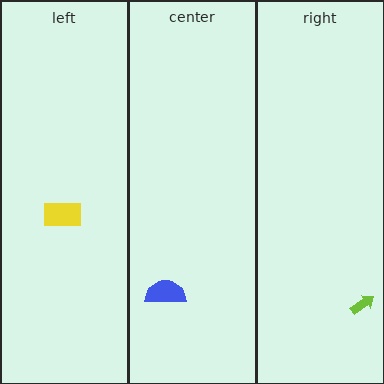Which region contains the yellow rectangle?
The left region.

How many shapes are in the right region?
1.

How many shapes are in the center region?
1.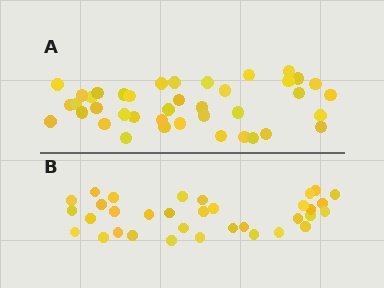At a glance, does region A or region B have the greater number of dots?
Region A (the top region) has more dots.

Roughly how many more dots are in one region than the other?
Region A has about 6 more dots than region B.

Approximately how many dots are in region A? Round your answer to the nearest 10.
About 40 dots.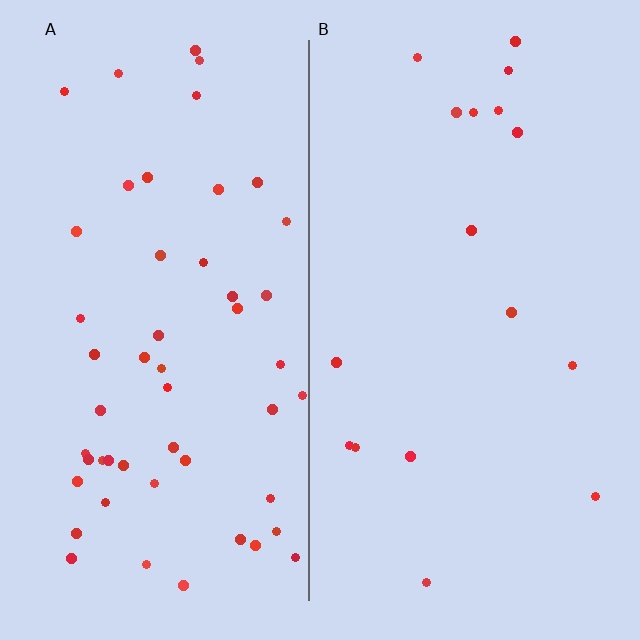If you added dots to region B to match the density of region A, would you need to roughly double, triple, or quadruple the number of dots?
Approximately triple.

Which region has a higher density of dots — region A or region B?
A (the left).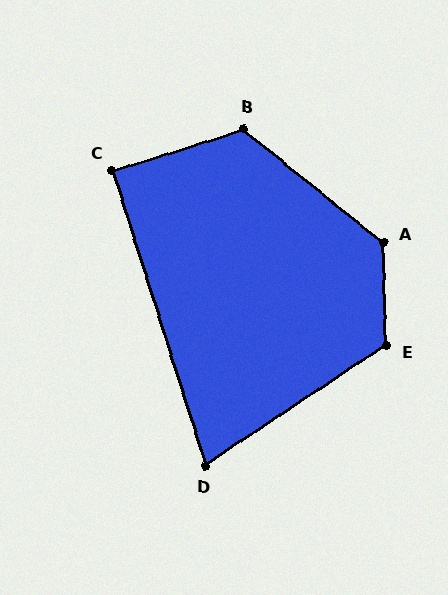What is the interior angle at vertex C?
Approximately 90 degrees (approximately right).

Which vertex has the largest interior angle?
A, at approximately 130 degrees.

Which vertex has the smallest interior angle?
D, at approximately 74 degrees.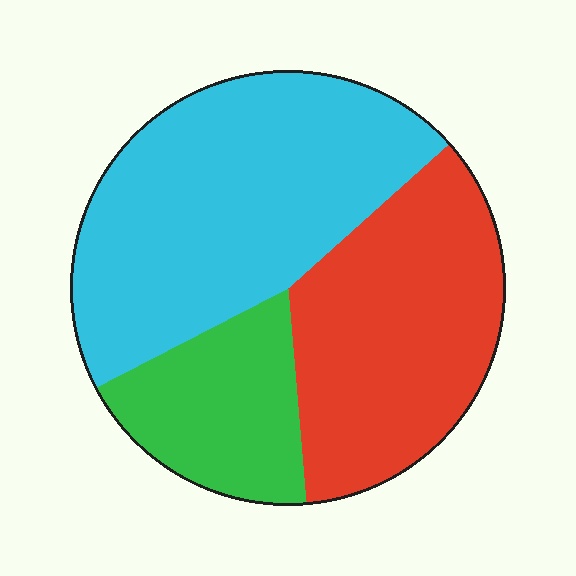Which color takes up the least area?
Green, at roughly 20%.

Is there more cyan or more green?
Cyan.